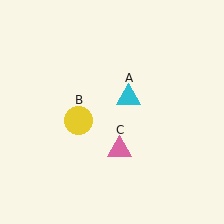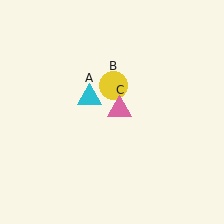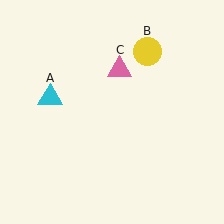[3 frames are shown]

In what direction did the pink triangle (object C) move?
The pink triangle (object C) moved up.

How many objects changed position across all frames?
3 objects changed position: cyan triangle (object A), yellow circle (object B), pink triangle (object C).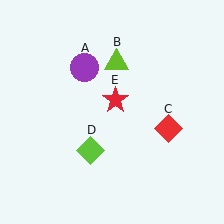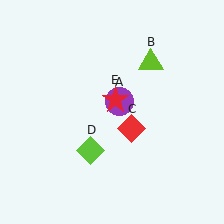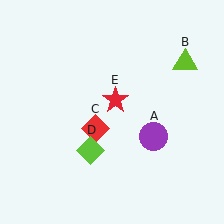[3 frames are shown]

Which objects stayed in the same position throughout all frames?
Lime diamond (object D) and red star (object E) remained stationary.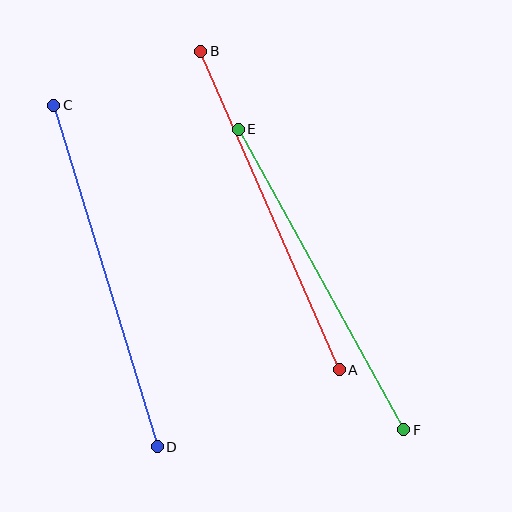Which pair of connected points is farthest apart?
Points C and D are farthest apart.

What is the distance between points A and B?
The distance is approximately 348 pixels.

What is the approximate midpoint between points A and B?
The midpoint is at approximately (270, 210) pixels.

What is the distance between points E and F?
The distance is approximately 343 pixels.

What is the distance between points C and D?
The distance is approximately 357 pixels.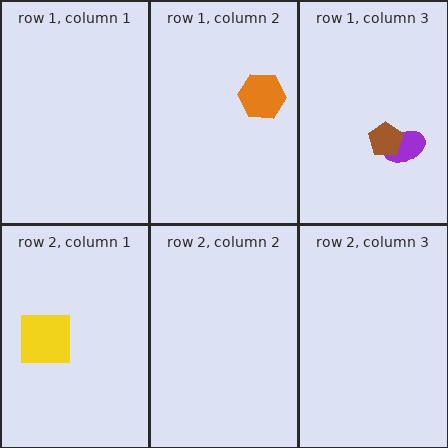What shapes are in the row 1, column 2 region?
The orange hexagon.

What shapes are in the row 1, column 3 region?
The purple ellipse, the brown pentagon.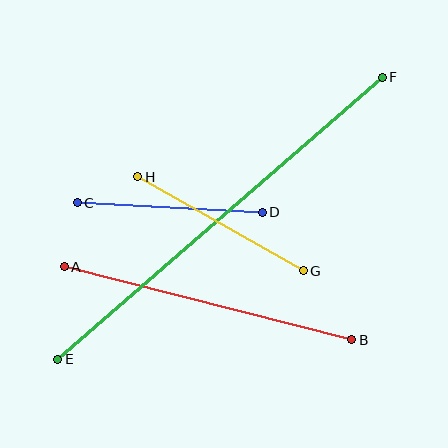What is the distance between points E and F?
The distance is approximately 430 pixels.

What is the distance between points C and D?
The distance is approximately 185 pixels.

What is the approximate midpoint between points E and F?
The midpoint is at approximately (220, 218) pixels.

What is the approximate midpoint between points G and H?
The midpoint is at approximately (221, 224) pixels.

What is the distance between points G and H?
The distance is approximately 190 pixels.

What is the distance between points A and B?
The distance is approximately 297 pixels.